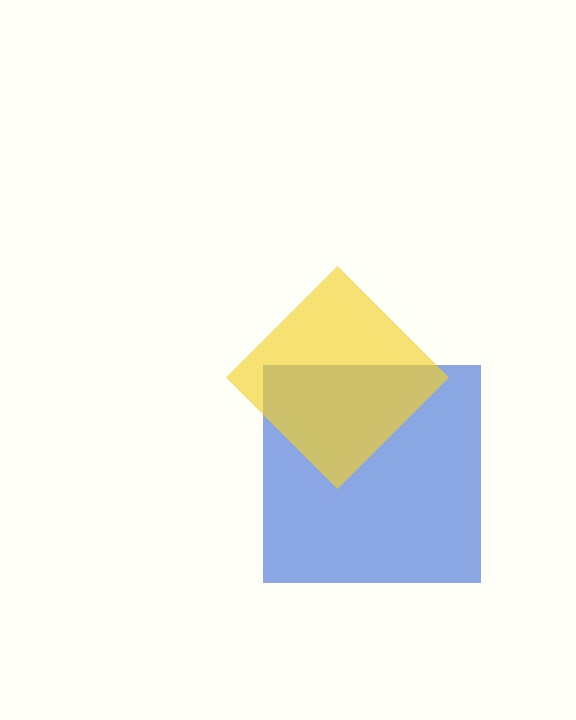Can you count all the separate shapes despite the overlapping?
Yes, there are 2 separate shapes.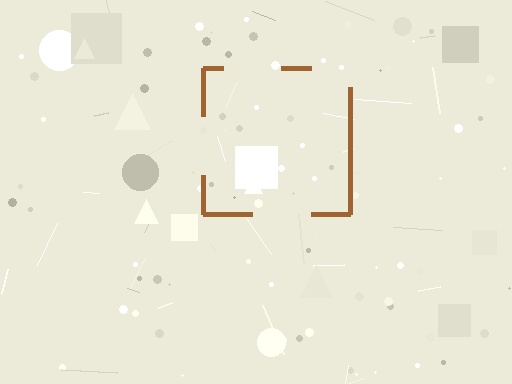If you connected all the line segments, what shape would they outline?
They would outline a square.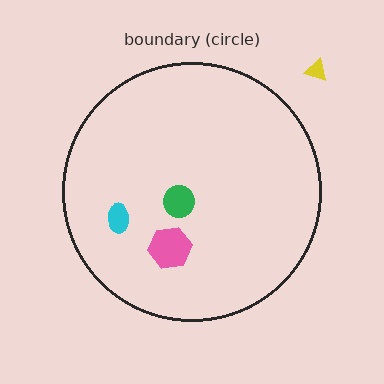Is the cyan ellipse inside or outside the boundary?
Inside.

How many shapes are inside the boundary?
3 inside, 1 outside.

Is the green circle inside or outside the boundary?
Inside.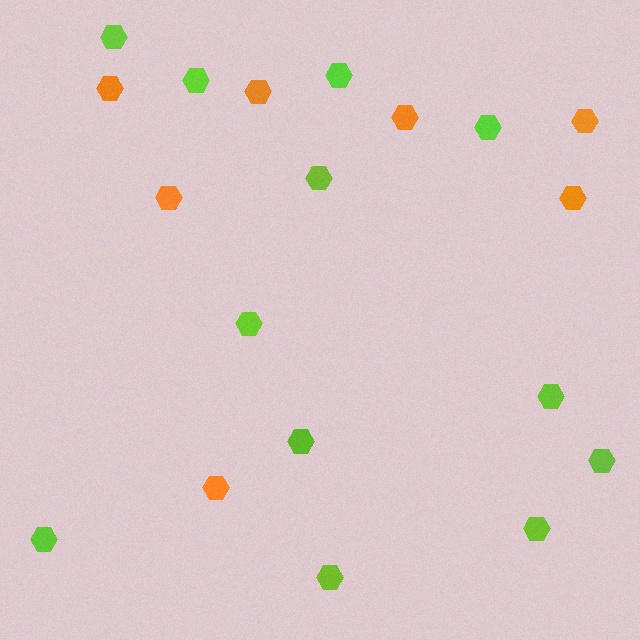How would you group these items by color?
There are 2 groups: one group of lime hexagons (12) and one group of orange hexagons (7).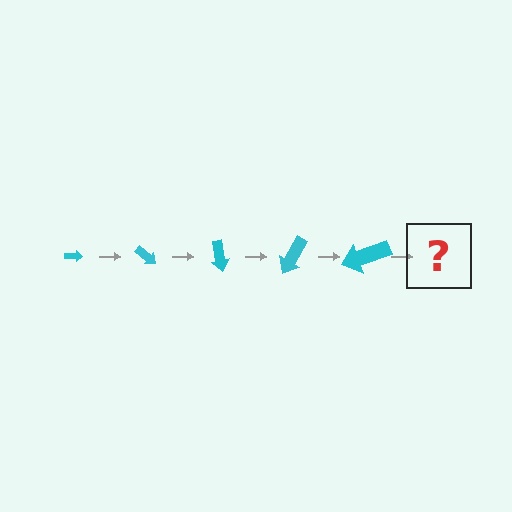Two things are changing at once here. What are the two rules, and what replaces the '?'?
The two rules are that the arrow grows larger each step and it rotates 40 degrees each step. The '?' should be an arrow, larger than the previous one and rotated 200 degrees from the start.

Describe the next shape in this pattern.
It should be an arrow, larger than the previous one and rotated 200 degrees from the start.